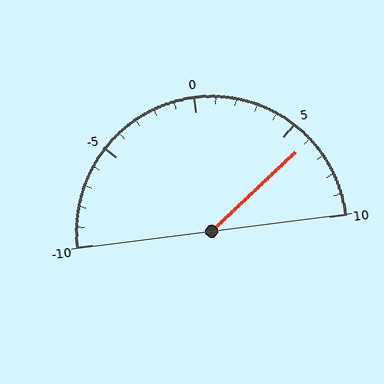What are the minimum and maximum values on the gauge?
The gauge ranges from -10 to 10.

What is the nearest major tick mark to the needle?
The nearest major tick mark is 5.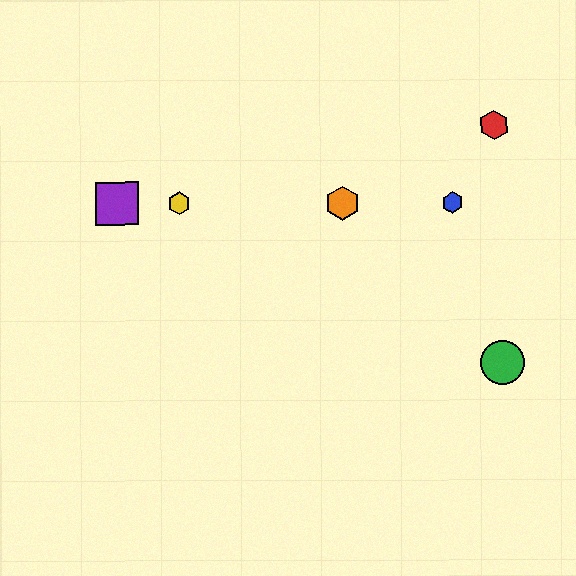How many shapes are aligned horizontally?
4 shapes (the blue hexagon, the yellow hexagon, the purple square, the orange hexagon) are aligned horizontally.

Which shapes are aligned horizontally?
The blue hexagon, the yellow hexagon, the purple square, the orange hexagon are aligned horizontally.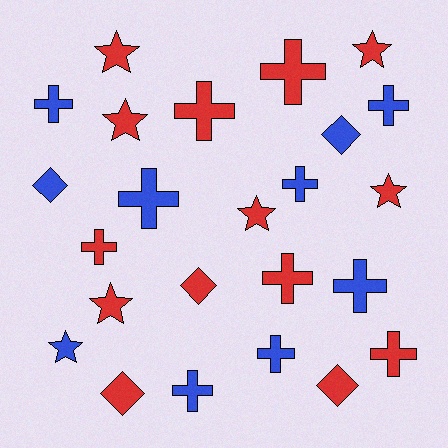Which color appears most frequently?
Red, with 14 objects.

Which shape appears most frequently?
Cross, with 12 objects.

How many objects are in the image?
There are 24 objects.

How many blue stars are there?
There is 1 blue star.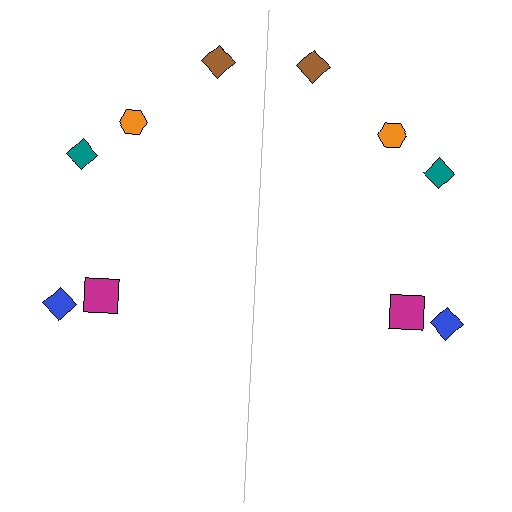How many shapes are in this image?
There are 10 shapes in this image.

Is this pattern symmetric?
Yes, this pattern has bilateral (reflection) symmetry.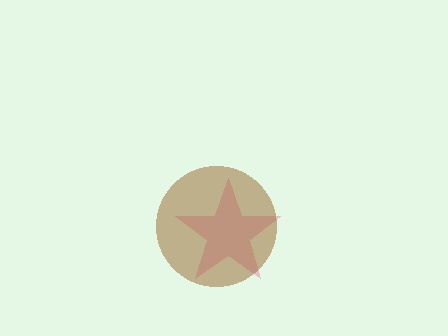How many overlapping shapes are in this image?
There are 2 overlapping shapes in the image.